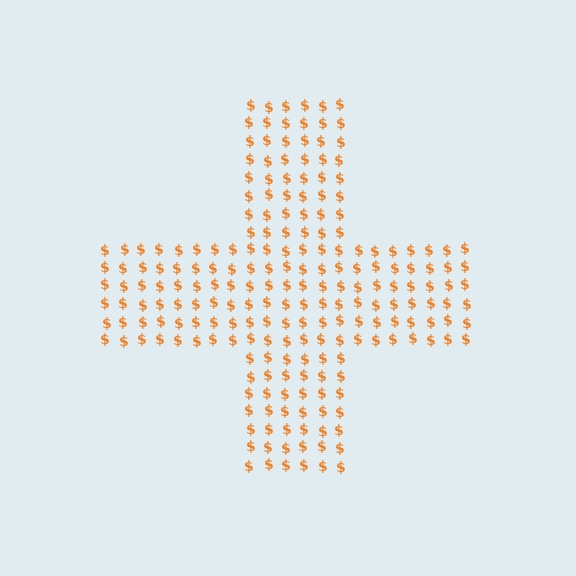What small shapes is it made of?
It is made of small dollar signs.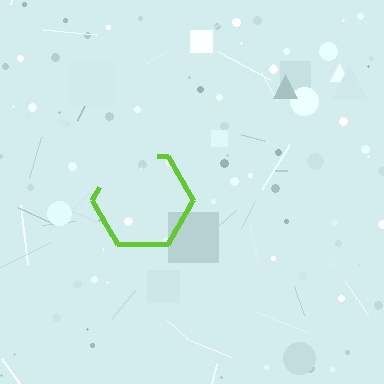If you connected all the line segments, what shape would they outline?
They would outline a hexagon.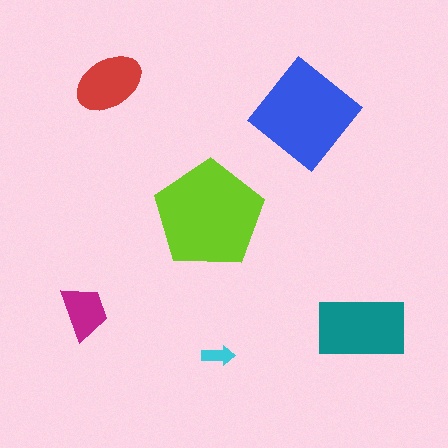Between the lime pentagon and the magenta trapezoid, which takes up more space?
The lime pentagon.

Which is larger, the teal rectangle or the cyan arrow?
The teal rectangle.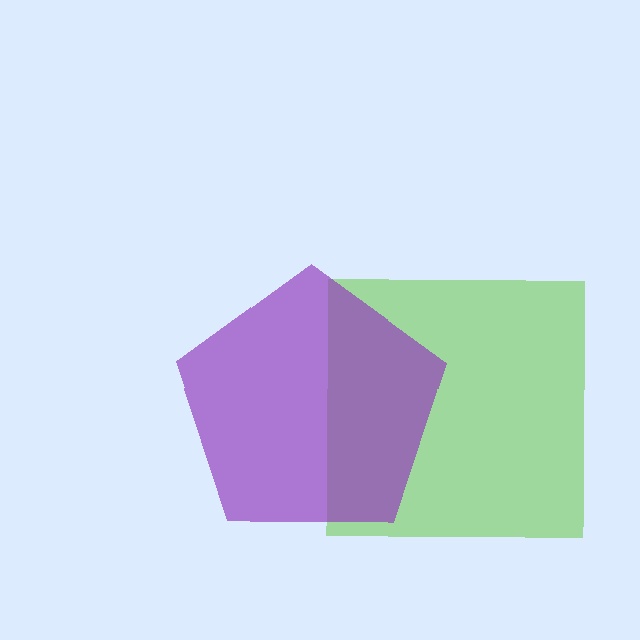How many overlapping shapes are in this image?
There are 2 overlapping shapes in the image.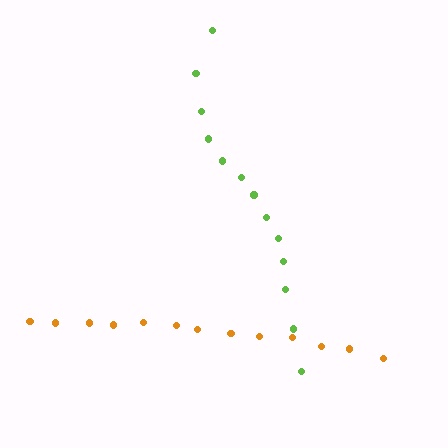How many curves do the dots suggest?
There are 2 distinct paths.